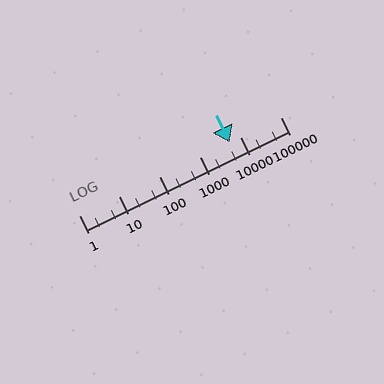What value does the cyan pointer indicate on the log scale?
The pointer indicates approximately 5400.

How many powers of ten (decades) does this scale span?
The scale spans 5 decades, from 1 to 100000.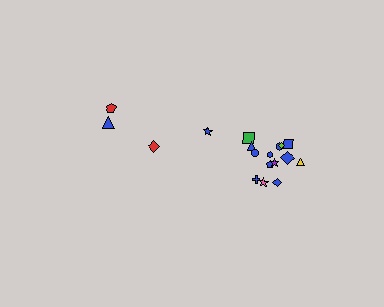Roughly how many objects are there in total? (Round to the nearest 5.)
Roughly 20 objects in total.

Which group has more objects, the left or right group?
The right group.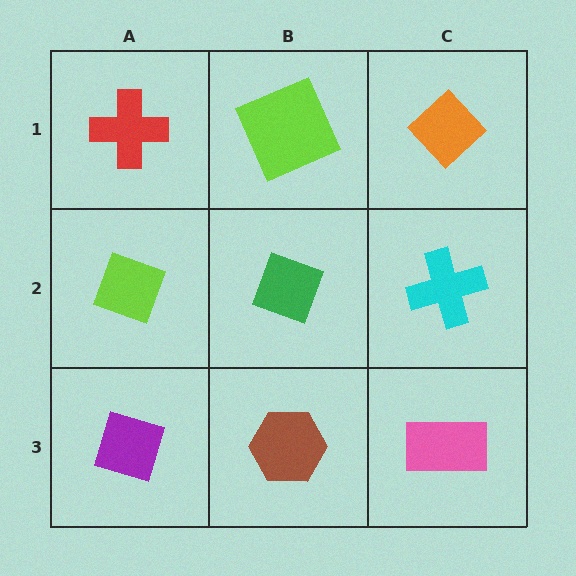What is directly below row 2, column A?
A purple diamond.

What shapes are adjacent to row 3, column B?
A green diamond (row 2, column B), a purple diamond (row 3, column A), a pink rectangle (row 3, column C).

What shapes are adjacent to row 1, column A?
A lime diamond (row 2, column A), a lime square (row 1, column B).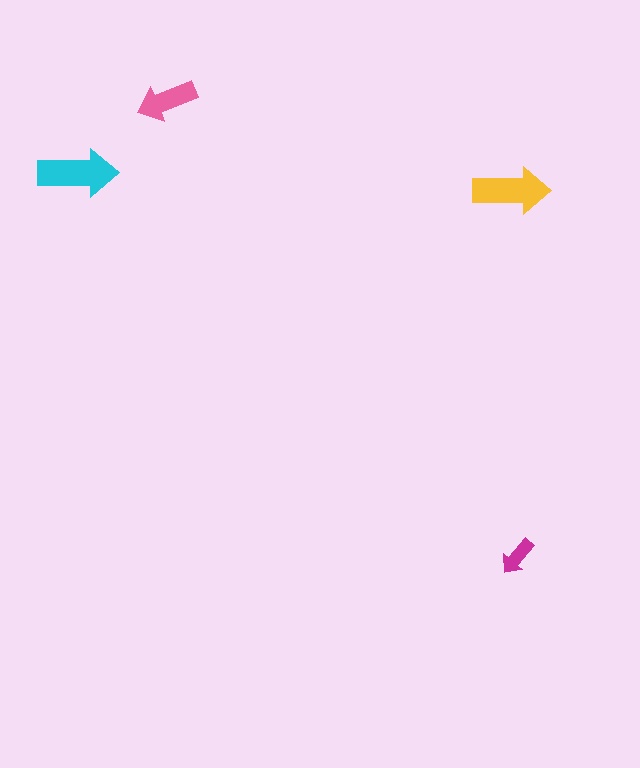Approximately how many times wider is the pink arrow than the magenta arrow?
About 1.5 times wider.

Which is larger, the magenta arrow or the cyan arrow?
The cyan one.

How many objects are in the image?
There are 4 objects in the image.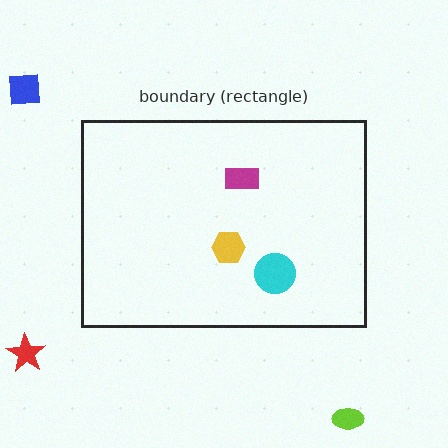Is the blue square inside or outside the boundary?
Outside.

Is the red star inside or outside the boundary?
Outside.